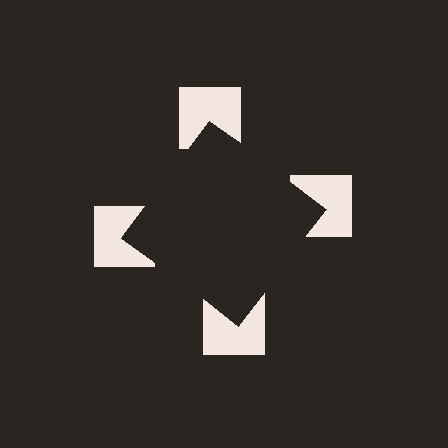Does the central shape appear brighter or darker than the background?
It typically appears slightly darker than the background, even though no actual brightness change is drawn.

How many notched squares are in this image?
There are 4 — one at each vertex of the illusory square.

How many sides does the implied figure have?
4 sides.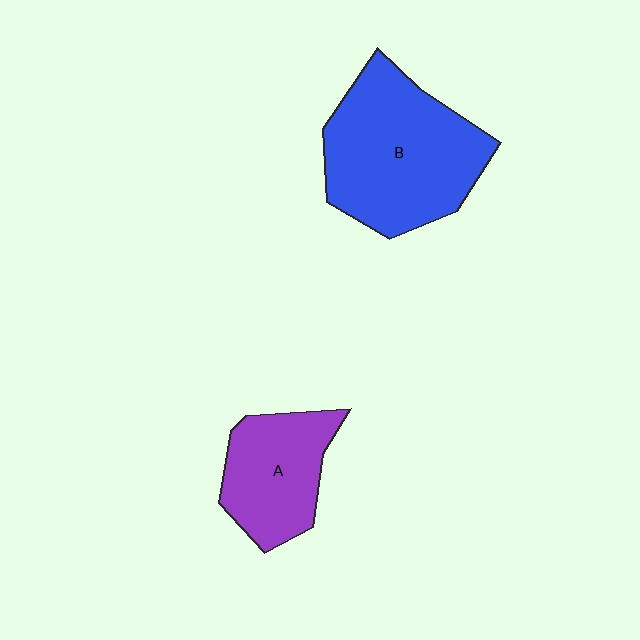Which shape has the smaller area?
Shape A (purple).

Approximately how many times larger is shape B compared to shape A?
Approximately 1.7 times.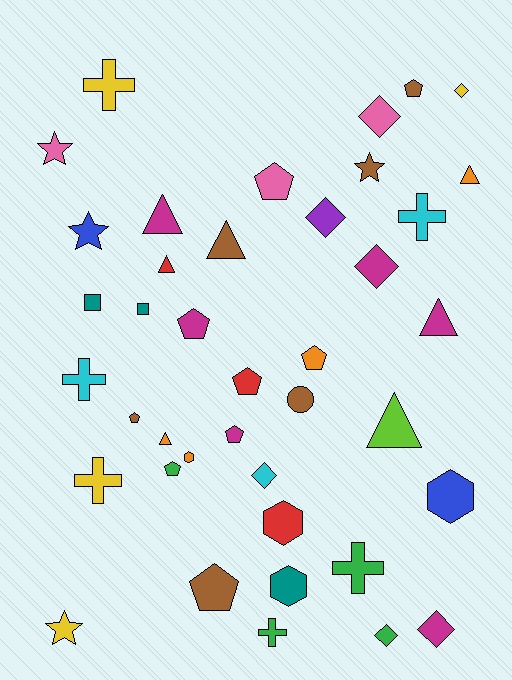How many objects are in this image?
There are 40 objects.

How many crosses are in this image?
There are 6 crosses.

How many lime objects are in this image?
There is 1 lime object.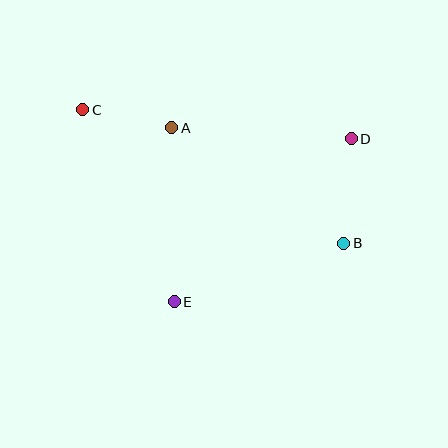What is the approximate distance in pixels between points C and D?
The distance between C and D is approximately 270 pixels.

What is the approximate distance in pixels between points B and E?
The distance between B and E is approximately 179 pixels.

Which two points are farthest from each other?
Points B and C are farthest from each other.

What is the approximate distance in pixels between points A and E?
The distance between A and E is approximately 174 pixels.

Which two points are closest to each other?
Points A and C are closest to each other.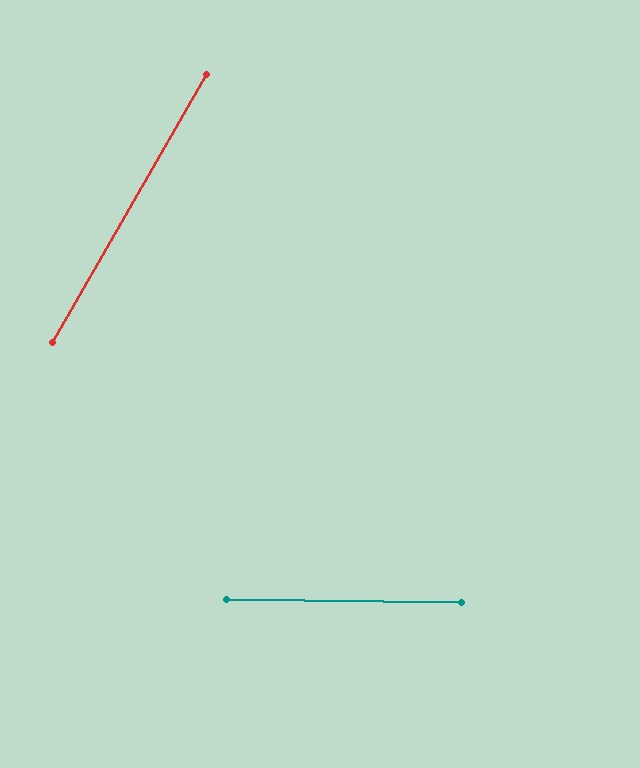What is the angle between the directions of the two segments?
Approximately 61 degrees.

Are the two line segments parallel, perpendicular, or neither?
Neither parallel nor perpendicular — they differ by about 61°.